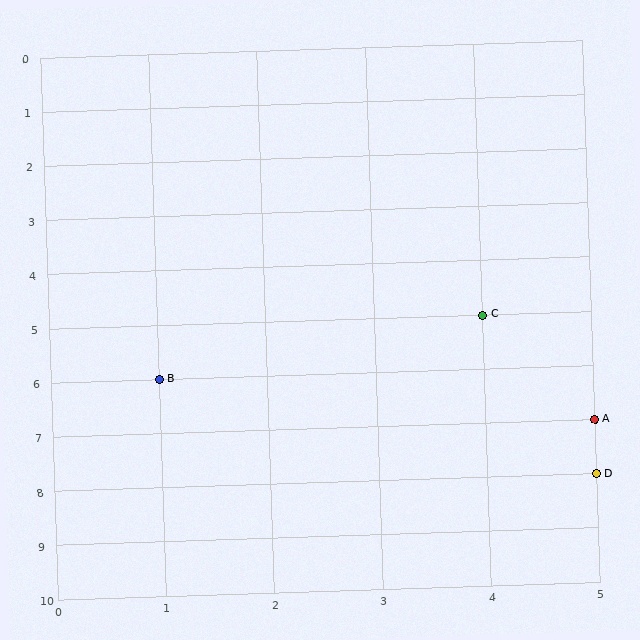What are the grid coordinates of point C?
Point C is at grid coordinates (4, 5).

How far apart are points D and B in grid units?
Points D and B are 4 columns and 2 rows apart (about 4.5 grid units diagonally).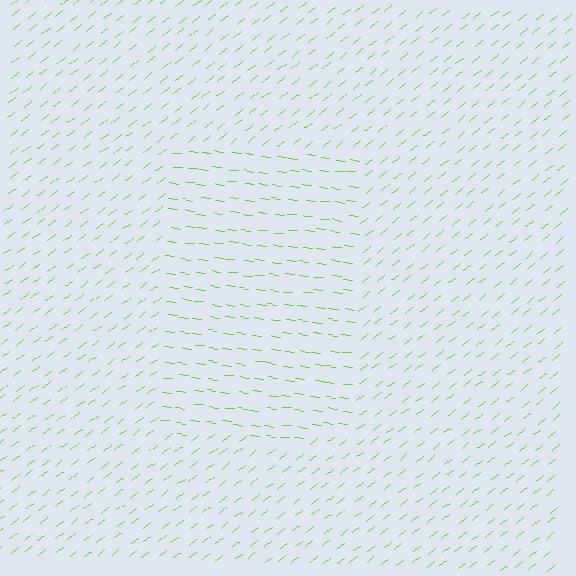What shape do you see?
I see a rectangle.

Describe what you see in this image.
The image is filled with small lime line segments. A rectangle region in the image has lines oriented differently from the surrounding lines, creating a visible texture boundary.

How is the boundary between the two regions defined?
The boundary is defined purely by a change in line orientation (approximately 45 degrees difference). All lines are the same color and thickness.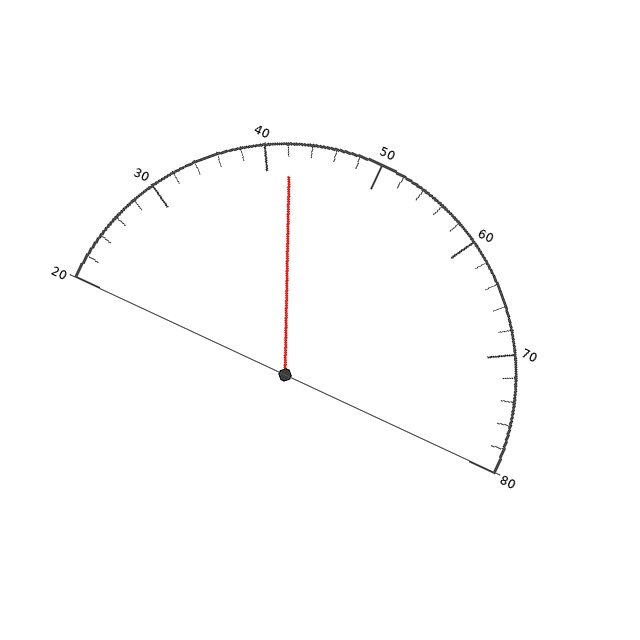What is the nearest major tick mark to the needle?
The nearest major tick mark is 40.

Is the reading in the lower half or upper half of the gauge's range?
The reading is in the lower half of the range (20 to 80).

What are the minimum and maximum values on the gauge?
The gauge ranges from 20 to 80.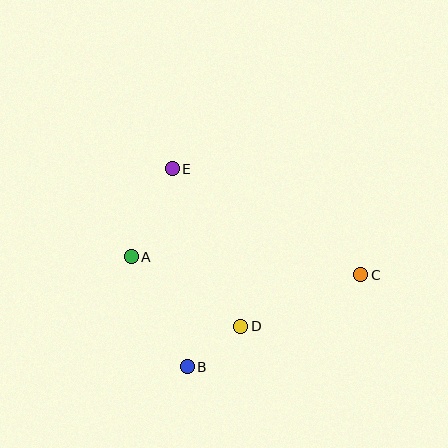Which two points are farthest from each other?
Points A and C are farthest from each other.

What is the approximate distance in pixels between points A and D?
The distance between A and D is approximately 130 pixels.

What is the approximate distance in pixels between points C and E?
The distance between C and E is approximately 216 pixels.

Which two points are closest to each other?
Points B and D are closest to each other.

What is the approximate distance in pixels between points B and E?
The distance between B and E is approximately 199 pixels.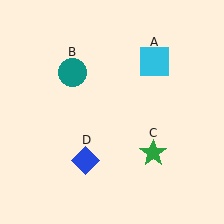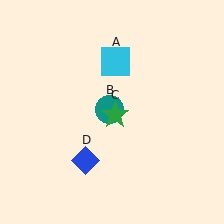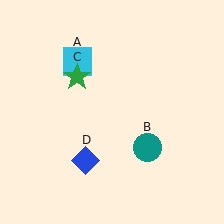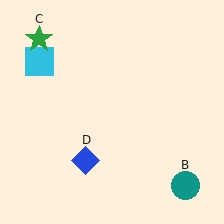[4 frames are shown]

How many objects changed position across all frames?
3 objects changed position: cyan square (object A), teal circle (object B), green star (object C).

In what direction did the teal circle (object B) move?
The teal circle (object B) moved down and to the right.